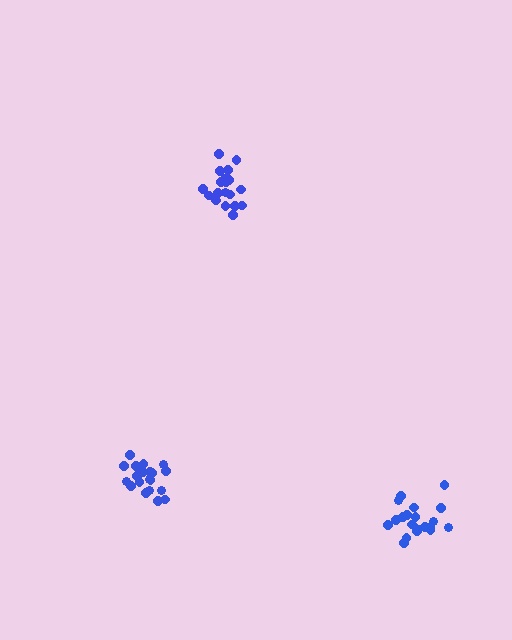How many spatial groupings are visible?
There are 3 spatial groupings.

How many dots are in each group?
Group 1: 20 dots, Group 2: 20 dots, Group 3: 19 dots (59 total).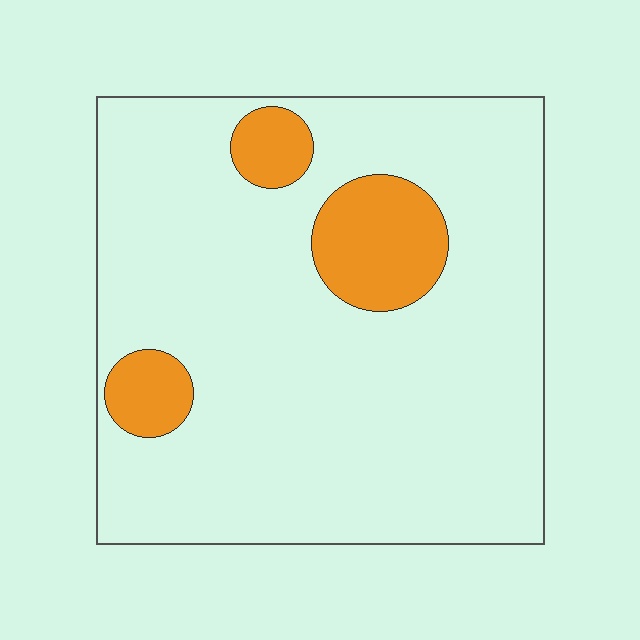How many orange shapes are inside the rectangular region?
3.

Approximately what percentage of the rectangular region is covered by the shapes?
Approximately 15%.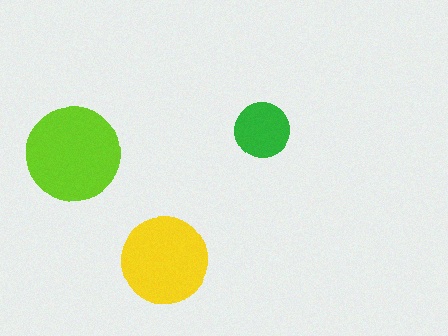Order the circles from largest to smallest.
the lime one, the yellow one, the green one.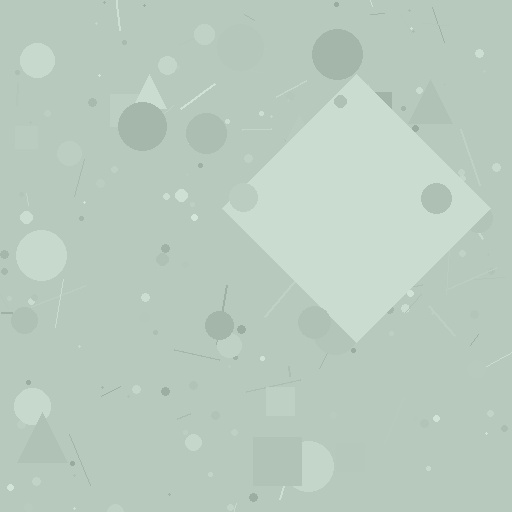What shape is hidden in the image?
A diamond is hidden in the image.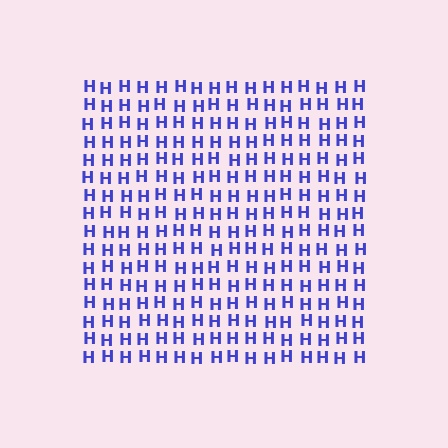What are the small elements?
The small elements are letter H's.